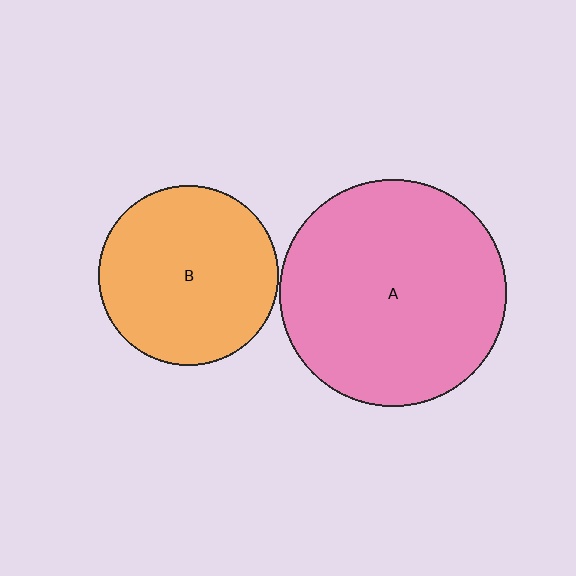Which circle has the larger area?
Circle A (pink).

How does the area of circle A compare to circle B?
Approximately 1.6 times.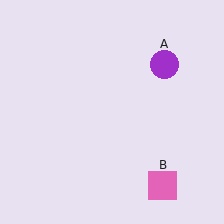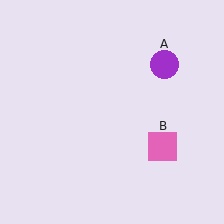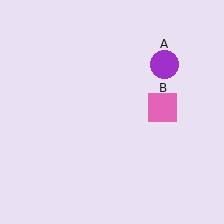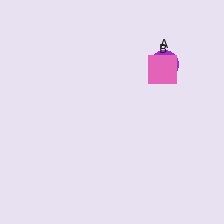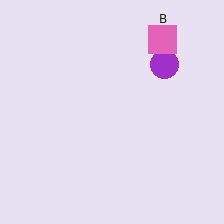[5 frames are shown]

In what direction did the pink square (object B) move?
The pink square (object B) moved up.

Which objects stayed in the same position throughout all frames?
Purple circle (object A) remained stationary.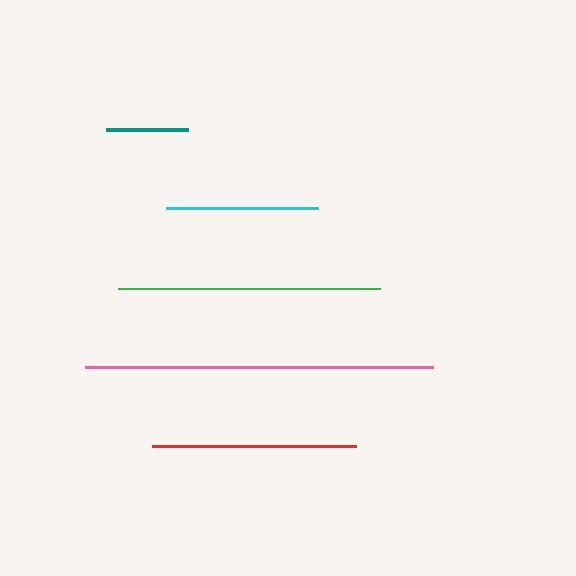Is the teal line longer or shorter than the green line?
The green line is longer than the teal line.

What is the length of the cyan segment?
The cyan segment is approximately 152 pixels long.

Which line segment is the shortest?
The teal line is the shortest at approximately 82 pixels.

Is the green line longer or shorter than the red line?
The green line is longer than the red line.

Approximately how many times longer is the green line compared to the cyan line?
The green line is approximately 1.7 times the length of the cyan line.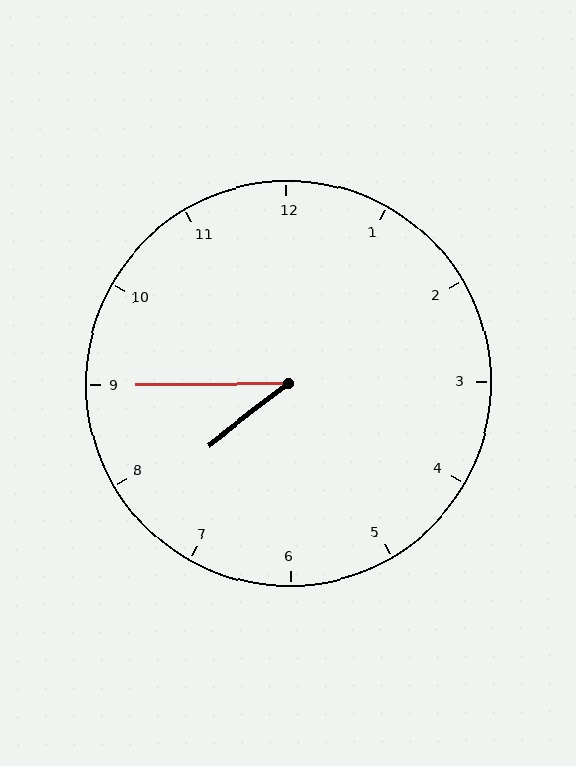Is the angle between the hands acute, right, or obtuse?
It is acute.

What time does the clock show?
7:45.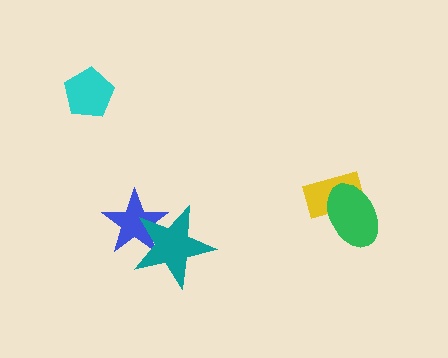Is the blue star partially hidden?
Yes, it is partially covered by another shape.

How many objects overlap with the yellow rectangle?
1 object overlaps with the yellow rectangle.